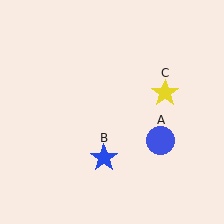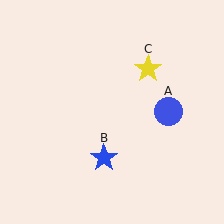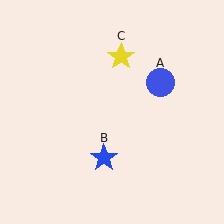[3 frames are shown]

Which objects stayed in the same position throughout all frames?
Blue star (object B) remained stationary.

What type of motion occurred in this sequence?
The blue circle (object A), yellow star (object C) rotated counterclockwise around the center of the scene.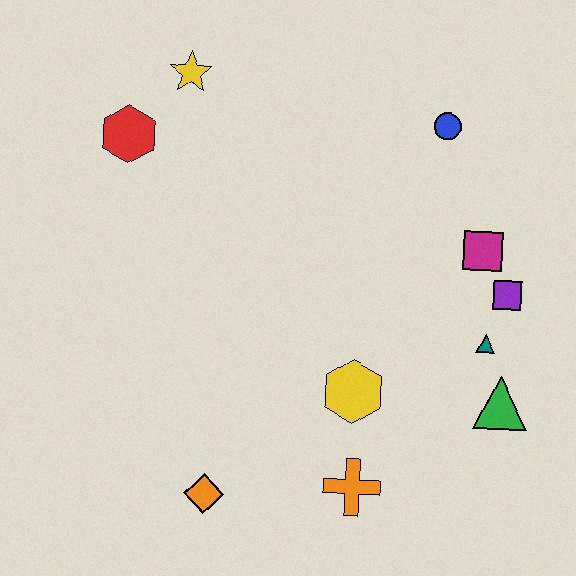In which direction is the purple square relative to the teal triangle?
The purple square is above the teal triangle.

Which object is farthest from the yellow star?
The green triangle is farthest from the yellow star.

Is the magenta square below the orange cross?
No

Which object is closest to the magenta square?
The purple square is closest to the magenta square.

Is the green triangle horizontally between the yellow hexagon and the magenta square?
No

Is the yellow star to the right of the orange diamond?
No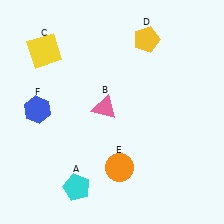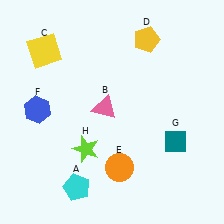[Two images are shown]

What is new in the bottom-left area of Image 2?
A lime star (H) was added in the bottom-left area of Image 2.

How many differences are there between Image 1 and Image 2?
There are 2 differences between the two images.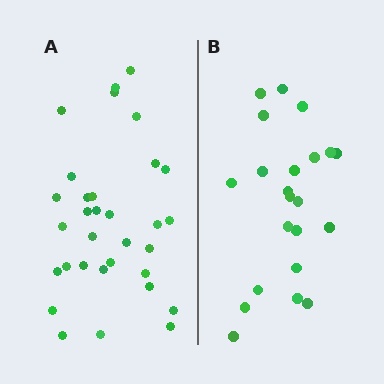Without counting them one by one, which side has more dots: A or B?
Region A (the left region) has more dots.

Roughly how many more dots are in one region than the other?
Region A has roughly 10 or so more dots than region B.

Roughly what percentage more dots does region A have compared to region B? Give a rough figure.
About 45% more.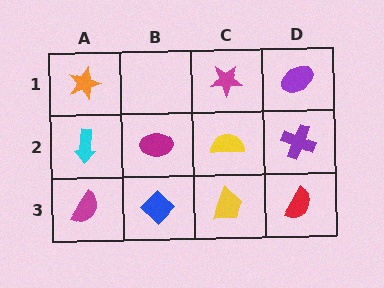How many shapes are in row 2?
4 shapes.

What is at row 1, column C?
A magenta star.